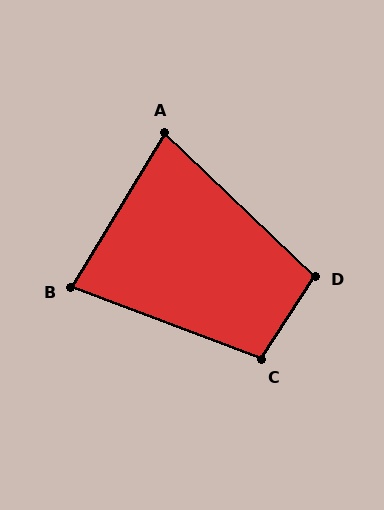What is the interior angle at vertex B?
Approximately 79 degrees (acute).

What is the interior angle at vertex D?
Approximately 101 degrees (obtuse).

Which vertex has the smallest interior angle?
A, at approximately 78 degrees.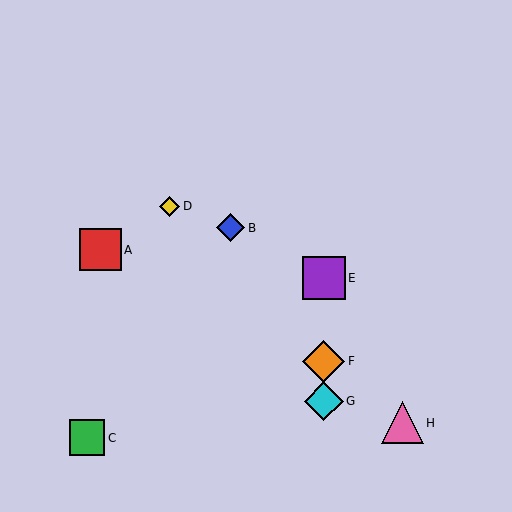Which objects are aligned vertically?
Objects E, F, G are aligned vertically.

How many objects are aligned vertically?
3 objects (E, F, G) are aligned vertically.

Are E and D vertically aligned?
No, E is at x≈324 and D is at x≈169.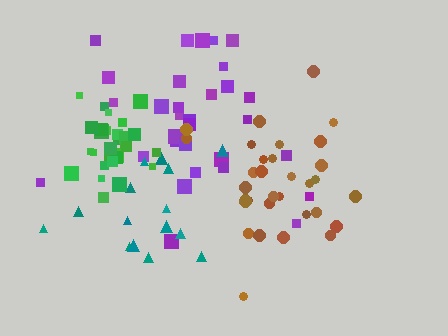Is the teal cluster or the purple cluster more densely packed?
Purple.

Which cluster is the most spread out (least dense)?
Teal.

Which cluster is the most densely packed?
Green.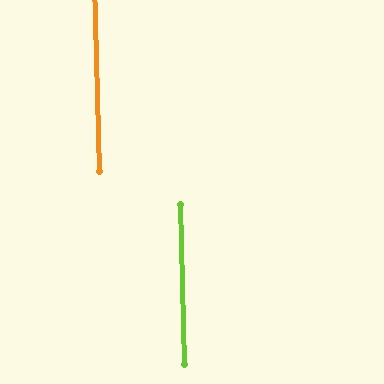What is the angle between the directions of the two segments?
Approximately 0 degrees.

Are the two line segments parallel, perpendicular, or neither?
Parallel — their directions differ by only 0.1°.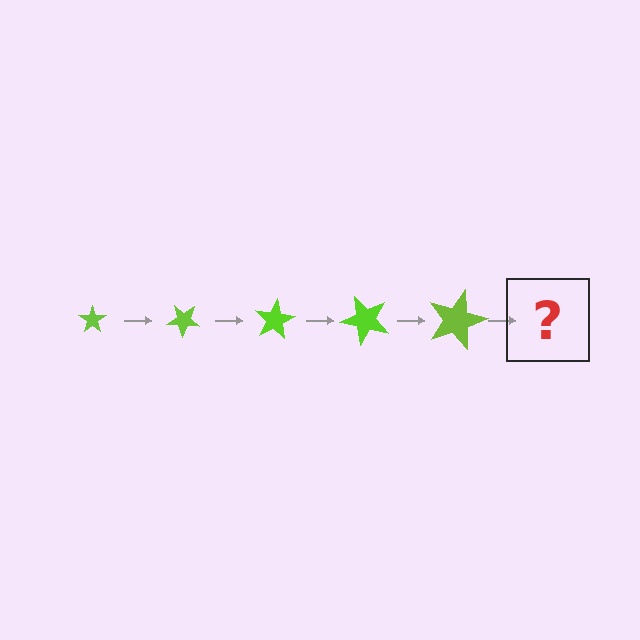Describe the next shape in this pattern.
It should be a star, larger than the previous one and rotated 200 degrees from the start.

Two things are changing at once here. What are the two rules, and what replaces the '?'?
The two rules are that the star grows larger each step and it rotates 40 degrees each step. The '?' should be a star, larger than the previous one and rotated 200 degrees from the start.